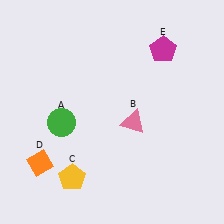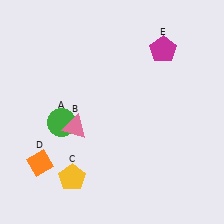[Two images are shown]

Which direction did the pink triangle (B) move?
The pink triangle (B) moved left.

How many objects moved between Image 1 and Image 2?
1 object moved between the two images.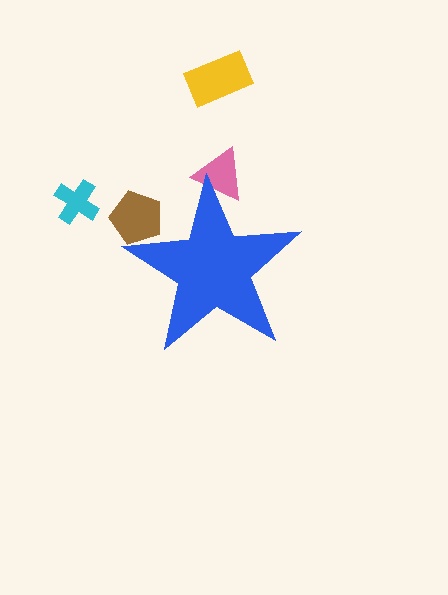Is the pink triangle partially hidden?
Yes, the pink triangle is partially hidden behind the blue star.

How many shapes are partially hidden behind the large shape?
2 shapes are partially hidden.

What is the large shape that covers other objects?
A blue star.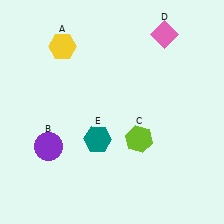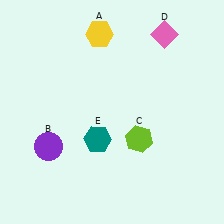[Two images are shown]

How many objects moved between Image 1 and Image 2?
1 object moved between the two images.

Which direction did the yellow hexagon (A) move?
The yellow hexagon (A) moved right.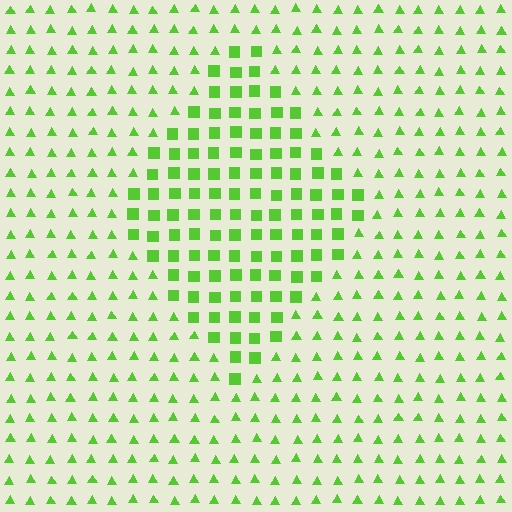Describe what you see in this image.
The image is filled with small lime elements arranged in a uniform grid. A diamond-shaped region contains squares, while the surrounding area contains triangles. The boundary is defined purely by the change in element shape.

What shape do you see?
I see a diamond.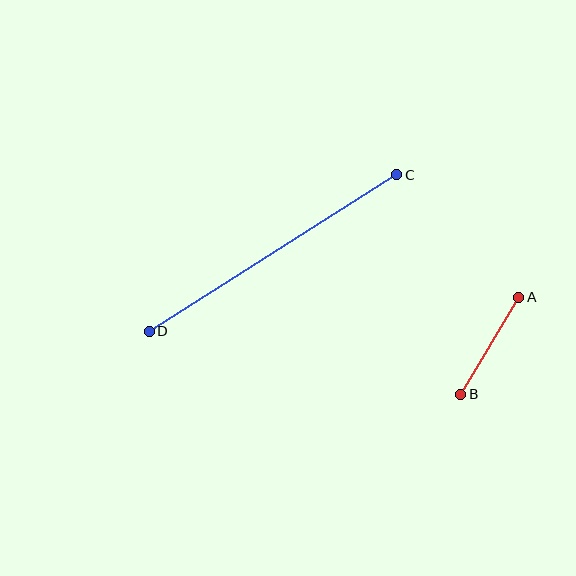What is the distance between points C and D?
The distance is approximately 293 pixels.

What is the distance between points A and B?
The distance is approximately 113 pixels.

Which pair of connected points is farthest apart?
Points C and D are farthest apart.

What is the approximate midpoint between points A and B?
The midpoint is at approximately (490, 346) pixels.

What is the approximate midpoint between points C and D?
The midpoint is at approximately (273, 253) pixels.